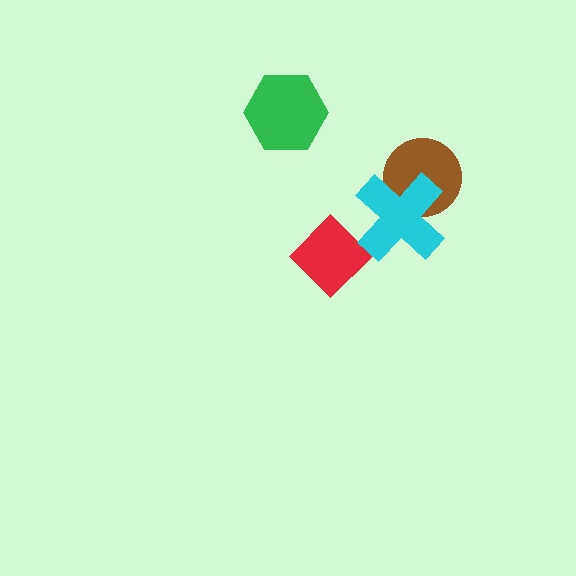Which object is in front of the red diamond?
The cyan cross is in front of the red diamond.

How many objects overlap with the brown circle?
1 object overlaps with the brown circle.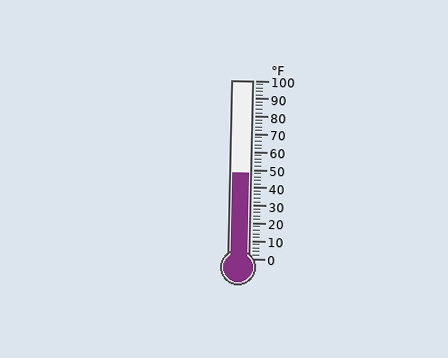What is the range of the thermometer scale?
The thermometer scale ranges from 0°F to 100°F.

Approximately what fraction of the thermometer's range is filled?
The thermometer is filled to approximately 50% of its range.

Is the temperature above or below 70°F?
The temperature is below 70°F.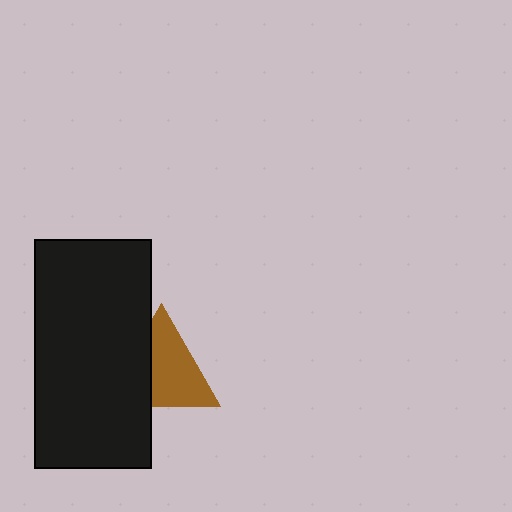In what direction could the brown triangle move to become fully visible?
The brown triangle could move right. That would shift it out from behind the black rectangle entirely.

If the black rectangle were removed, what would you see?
You would see the complete brown triangle.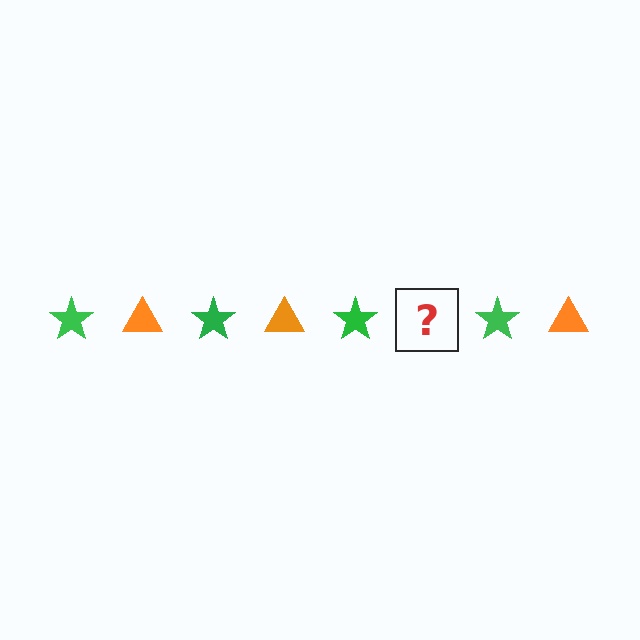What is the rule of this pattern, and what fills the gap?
The rule is that the pattern alternates between green star and orange triangle. The gap should be filled with an orange triangle.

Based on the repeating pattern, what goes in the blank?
The blank should be an orange triangle.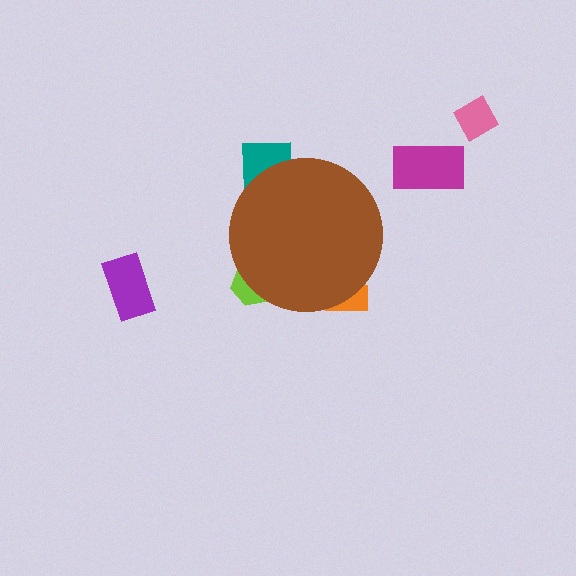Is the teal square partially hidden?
Yes, the teal square is partially hidden behind the brown circle.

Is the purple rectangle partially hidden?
No, the purple rectangle is fully visible.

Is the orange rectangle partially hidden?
Yes, the orange rectangle is partially hidden behind the brown circle.